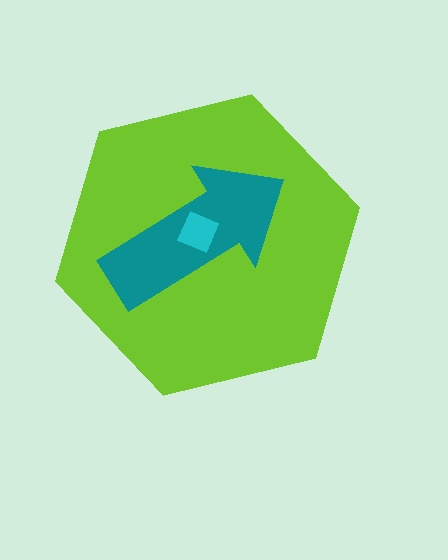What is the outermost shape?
The lime hexagon.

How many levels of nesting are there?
3.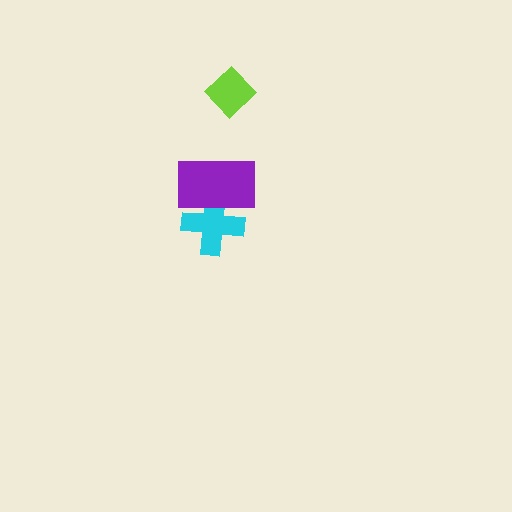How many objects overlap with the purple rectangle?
1 object overlaps with the purple rectangle.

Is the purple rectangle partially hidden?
No, no other shape covers it.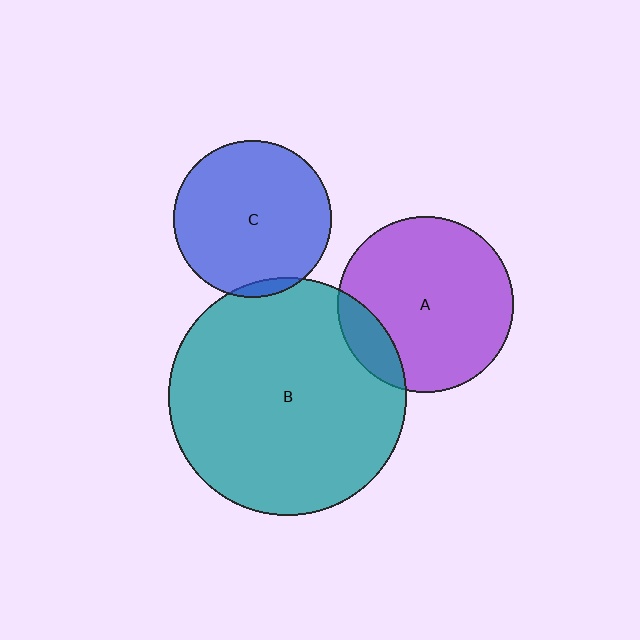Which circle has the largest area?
Circle B (teal).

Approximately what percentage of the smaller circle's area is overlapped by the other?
Approximately 15%.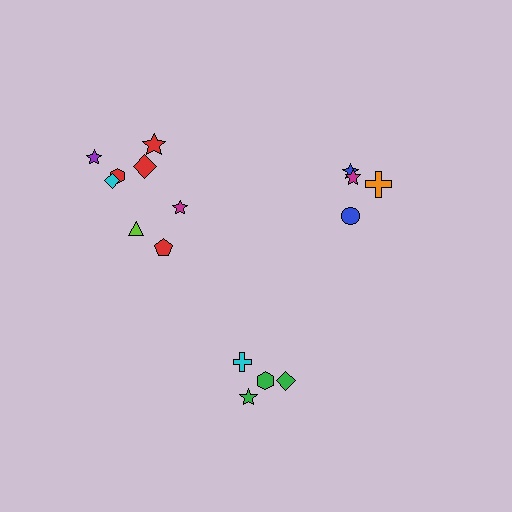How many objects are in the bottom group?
There are 4 objects.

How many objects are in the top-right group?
There are 4 objects.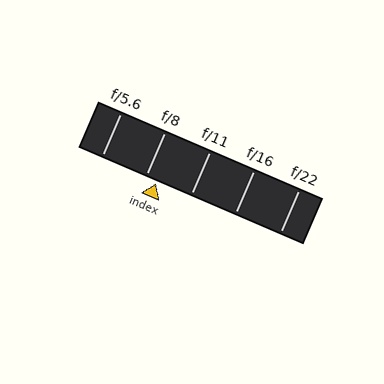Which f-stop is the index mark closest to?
The index mark is closest to f/8.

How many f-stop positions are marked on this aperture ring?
There are 5 f-stop positions marked.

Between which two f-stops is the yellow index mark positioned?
The index mark is between f/8 and f/11.